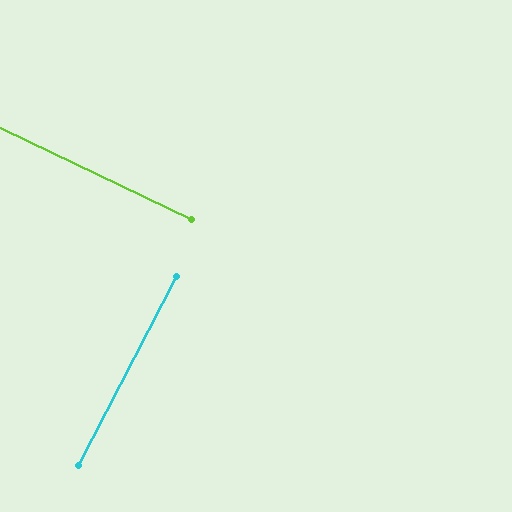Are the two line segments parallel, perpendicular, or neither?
Perpendicular — they meet at approximately 88°.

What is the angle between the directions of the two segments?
Approximately 88 degrees.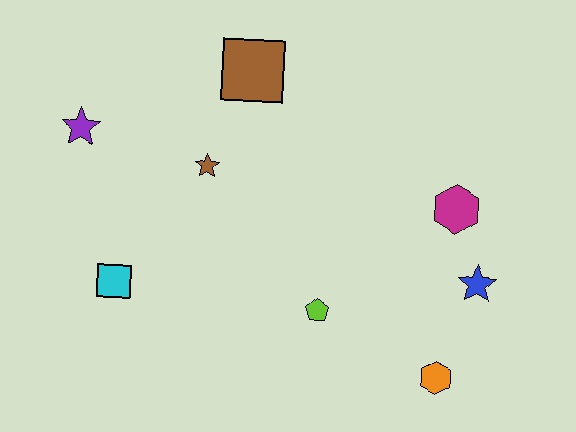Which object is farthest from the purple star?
The orange hexagon is farthest from the purple star.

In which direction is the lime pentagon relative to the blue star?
The lime pentagon is to the left of the blue star.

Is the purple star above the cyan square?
Yes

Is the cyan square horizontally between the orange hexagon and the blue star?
No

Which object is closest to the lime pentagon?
The orange hexagon is closest to the lime pentagon.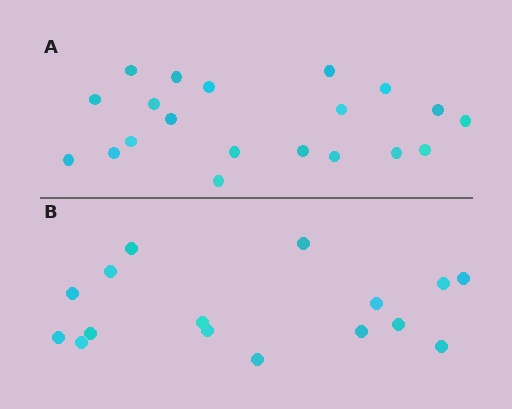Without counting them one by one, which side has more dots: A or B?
Region A (the top region) has more dots.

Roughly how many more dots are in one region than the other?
Region A has about 4 more dots than region B.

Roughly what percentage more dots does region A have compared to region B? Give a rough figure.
About 25% more.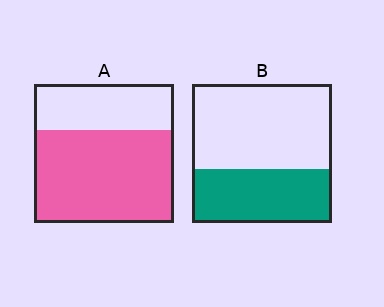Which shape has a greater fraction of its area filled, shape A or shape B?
Shape A.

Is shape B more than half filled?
No.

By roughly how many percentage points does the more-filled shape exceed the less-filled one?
By roughly 30 percentage points (A over B).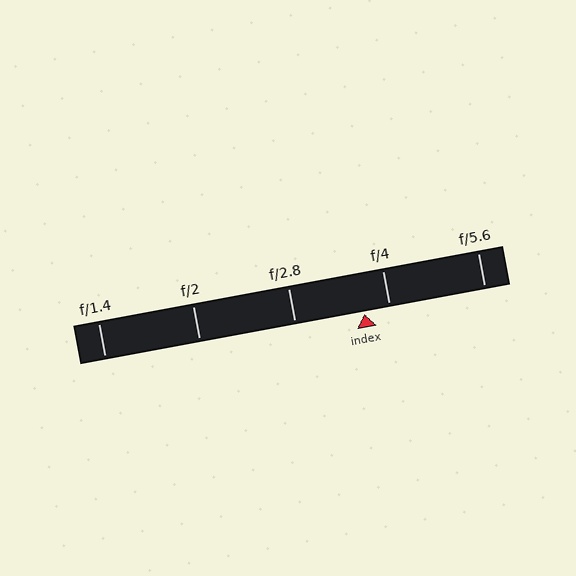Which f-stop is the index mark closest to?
The index mark is closest to f/4.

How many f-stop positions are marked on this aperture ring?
There are 5 f-stop positions marked.